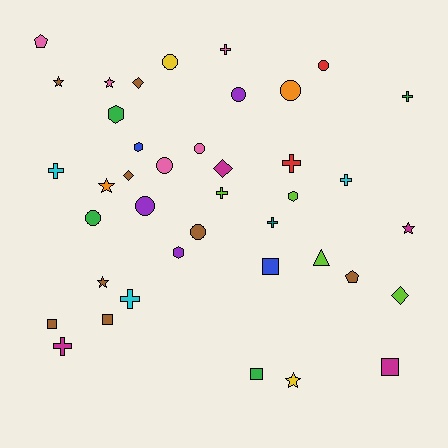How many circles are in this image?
There are 9 circles.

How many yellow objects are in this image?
There are 2 yellow objects.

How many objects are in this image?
There are 40 objects.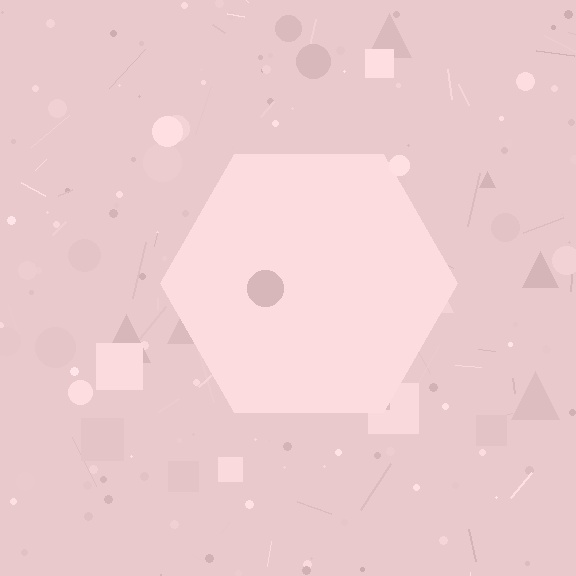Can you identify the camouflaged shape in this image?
The camouflaged shape is a hexagon.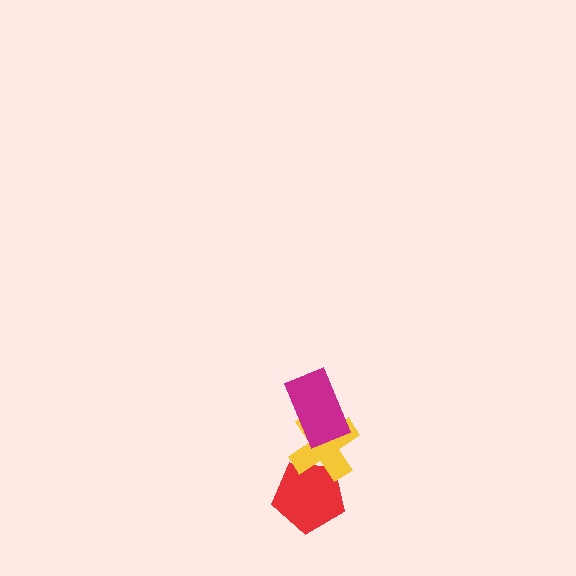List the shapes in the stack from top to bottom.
From top to bottom: the magenta rectangle, the yellow cross, the red pentagon.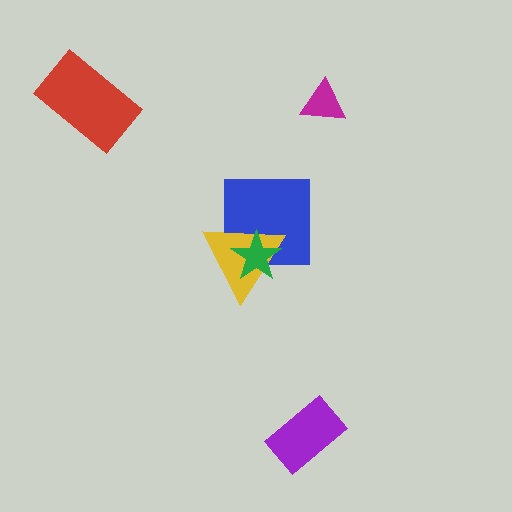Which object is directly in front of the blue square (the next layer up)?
The yellow triangle is directly in front of the blue square.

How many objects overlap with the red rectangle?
0 objects overlap with the red rectangle.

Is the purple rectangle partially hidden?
No, no other shape covers it.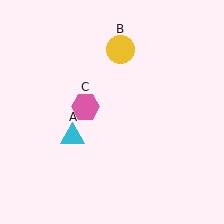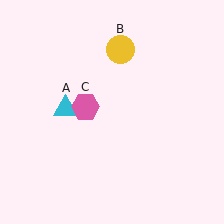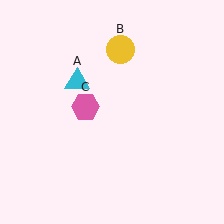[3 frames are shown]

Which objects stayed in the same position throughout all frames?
Yellow circle (object B) and pink hexagon (object C) remained stationary.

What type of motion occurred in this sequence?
The cyan triangle (object A) rotated clockwise around the center of the scene.